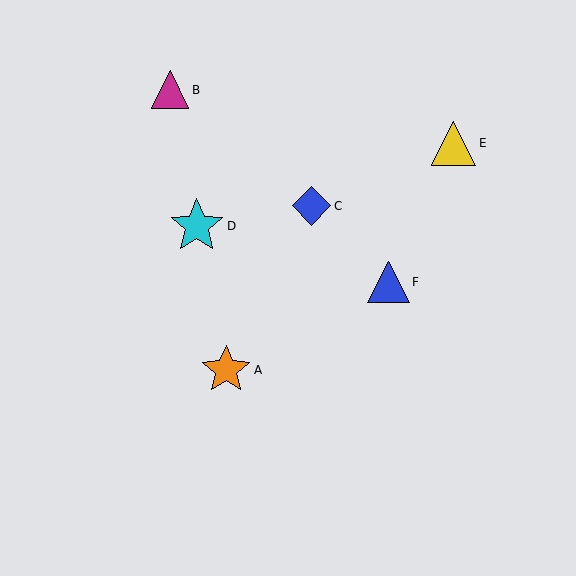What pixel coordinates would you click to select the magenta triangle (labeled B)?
Click at (170, 90) to select the magenta triangle B.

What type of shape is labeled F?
Shape F is a blue triangle.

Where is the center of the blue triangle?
The center of the blue triangle is at (388, 282).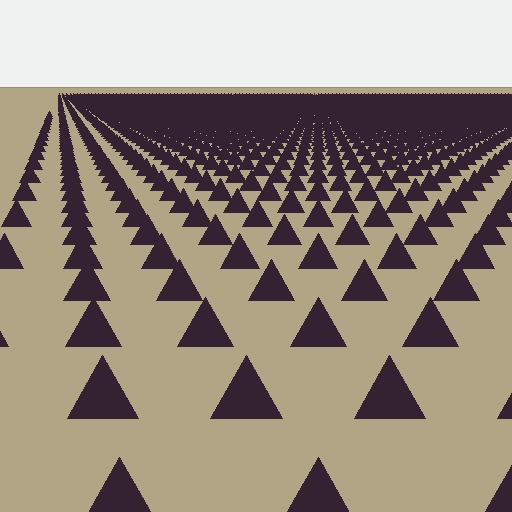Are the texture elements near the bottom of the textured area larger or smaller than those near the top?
Larger. Near the bottom, elements are closer to the viewer and appear at a bigger on-screen size.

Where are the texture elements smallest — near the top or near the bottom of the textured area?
Near the top.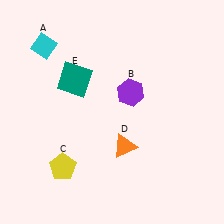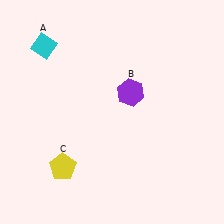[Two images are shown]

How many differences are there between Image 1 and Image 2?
There are 2 differences between the two images.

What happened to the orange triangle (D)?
The orange triangle (D) was removed in Image 2. It was in the bottom-right area of Image 1.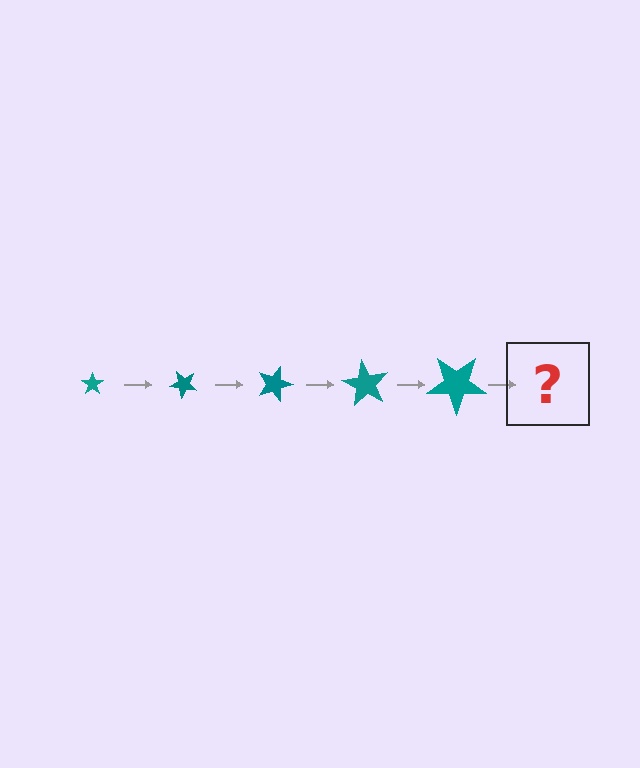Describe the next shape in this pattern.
It should be a star, larger than the previous one and rotated 225 degrees from the start.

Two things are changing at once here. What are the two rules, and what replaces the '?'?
The two rules are that the star grows larger each step and it rotates 45 degrees each step. The '?' should be a star, larger than the previous one and rotated 225 degrees from the start.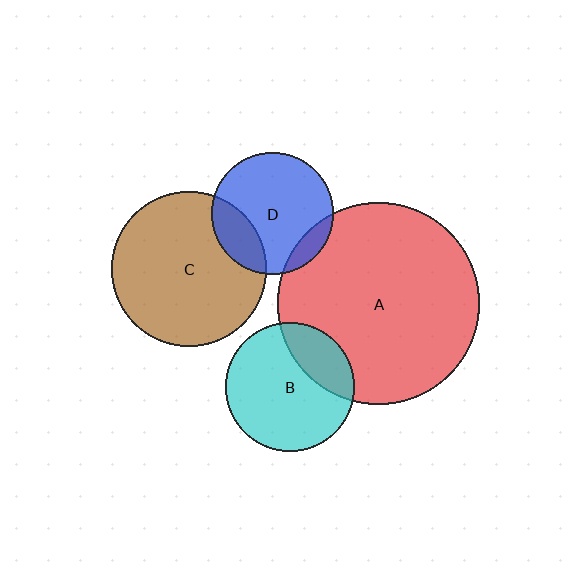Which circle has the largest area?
Circle A (red).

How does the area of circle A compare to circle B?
Approximately 2.5 times.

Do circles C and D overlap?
Yes.